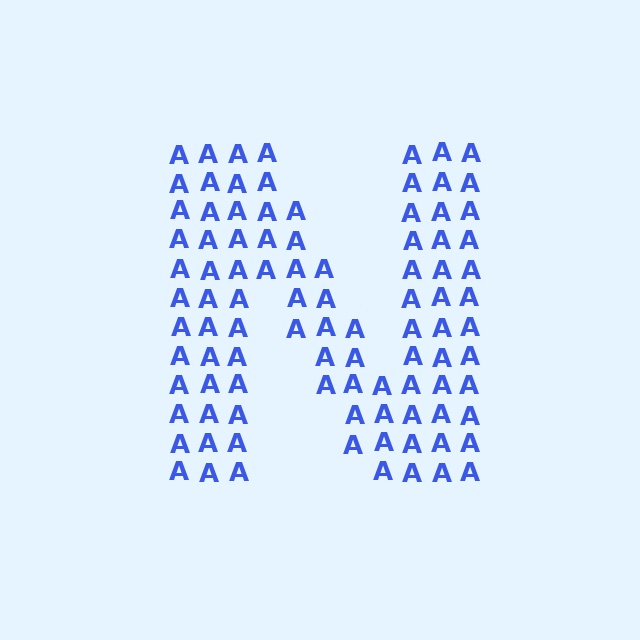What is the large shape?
The large shape is the letter N.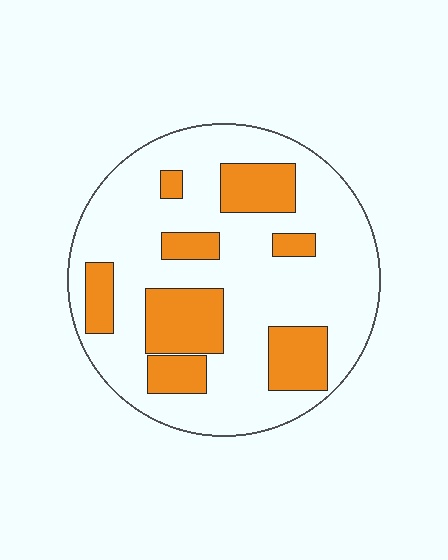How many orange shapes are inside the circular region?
8.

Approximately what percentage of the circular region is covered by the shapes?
Approximately 25%.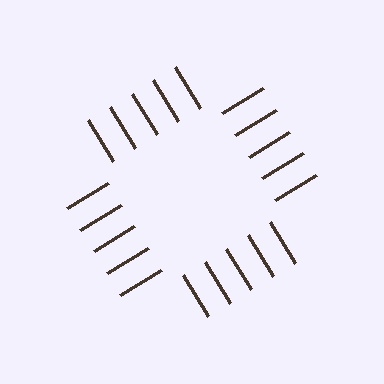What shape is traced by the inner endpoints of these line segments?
An illusory square — the line segments terminate on its edges but no continuous stroke is drawn.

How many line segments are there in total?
20 — 5 along each of the 4 edges.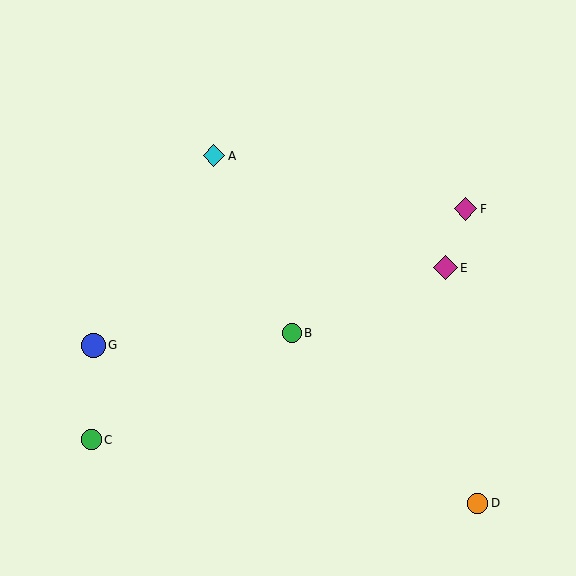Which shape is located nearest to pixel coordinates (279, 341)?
The green circle (labeled B) at (292, 333) is nearest to that location.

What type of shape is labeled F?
Shape F is a magenta diamond.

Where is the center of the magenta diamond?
The center of the magenta diamond is at (445, 268).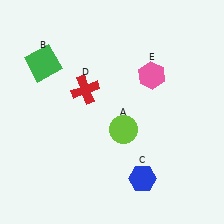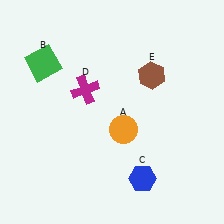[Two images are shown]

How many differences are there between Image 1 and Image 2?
There are 3 differences between the two images.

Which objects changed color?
A changed from lime to orange. D changed from red to magenta. E changed from pink to brown.